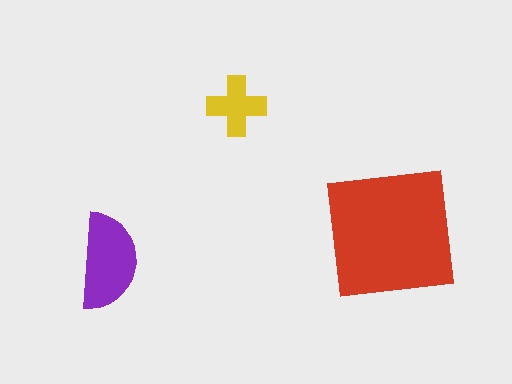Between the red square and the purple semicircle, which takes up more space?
The red square.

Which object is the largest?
The red square.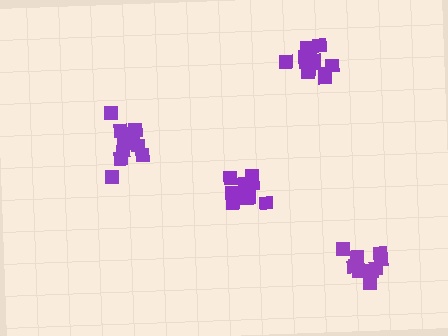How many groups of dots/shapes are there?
There are 4 groups.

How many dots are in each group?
Group 1: 11 dots, Group 2: 11 dots, Group 3: 11 dots, Group 4: 14 dots (47 total).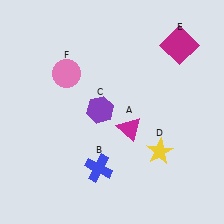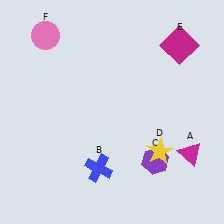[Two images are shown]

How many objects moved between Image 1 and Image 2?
3 objects moved between the two images.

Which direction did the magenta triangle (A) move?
The magenta triangle (A) moved right.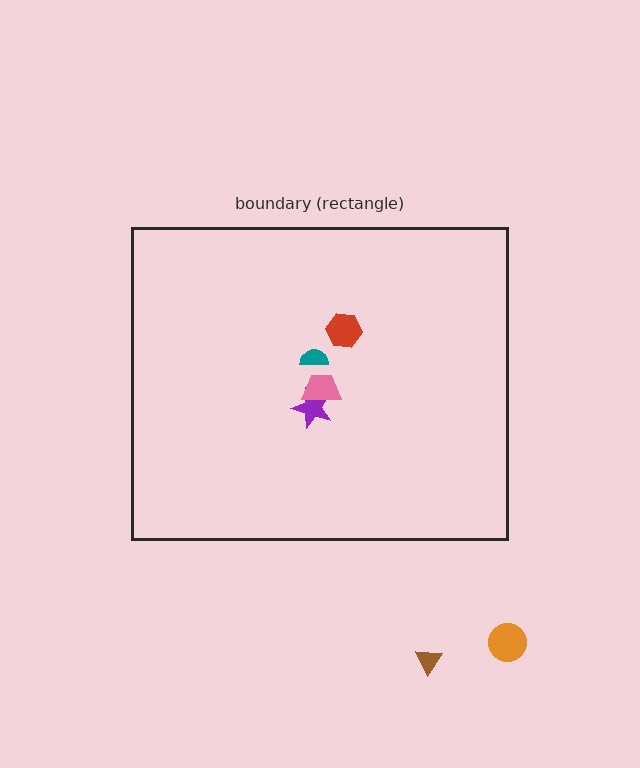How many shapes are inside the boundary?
4 inside, 2 outside.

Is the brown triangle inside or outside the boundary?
Outside.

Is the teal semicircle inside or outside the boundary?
Inside.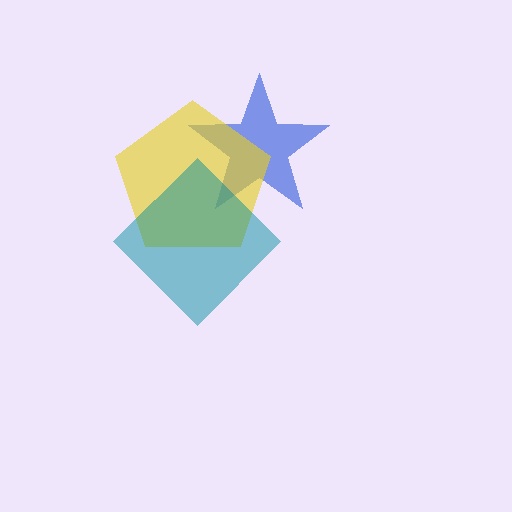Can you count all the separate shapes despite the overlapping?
Yes, there are 3 separate shapes.